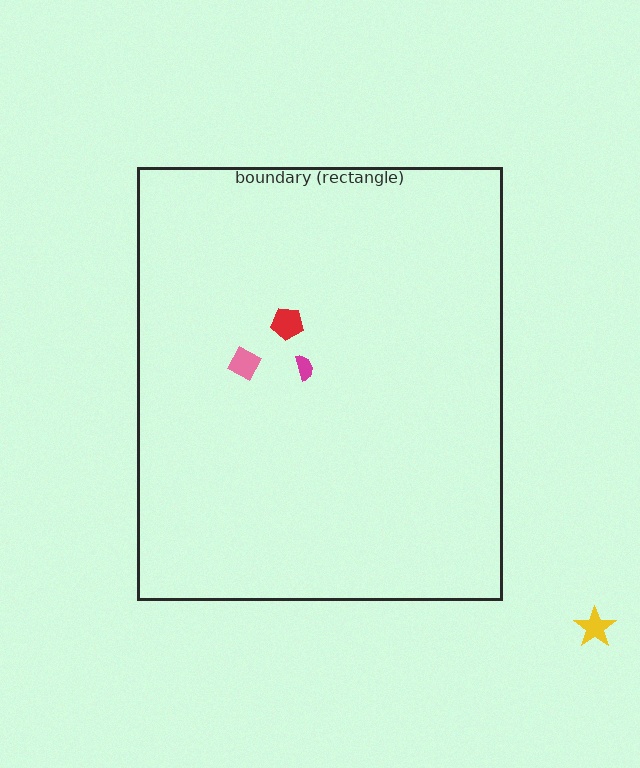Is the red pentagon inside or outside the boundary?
Inside.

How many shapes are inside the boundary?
3 inside, 1 outside.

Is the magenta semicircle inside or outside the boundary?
Inside.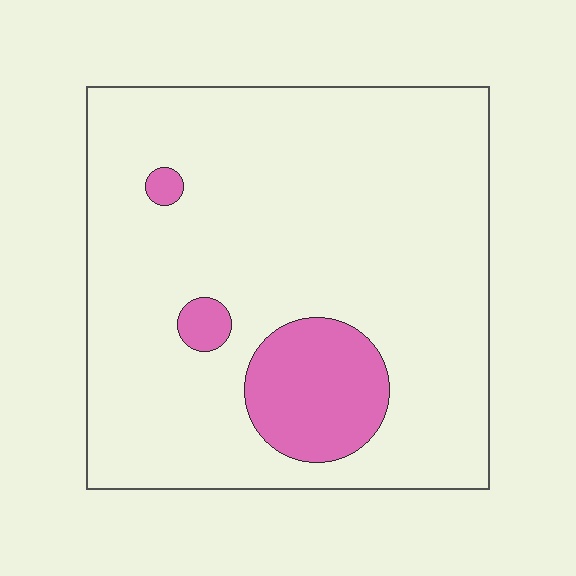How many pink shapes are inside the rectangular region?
3.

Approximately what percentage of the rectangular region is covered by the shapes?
Approximately 10%.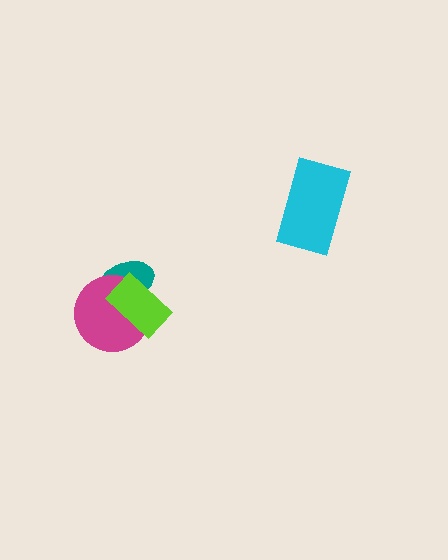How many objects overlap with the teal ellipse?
2 objects overlap with the teal ellipse.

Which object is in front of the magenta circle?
The lime rectangle is in front of the magenta circle.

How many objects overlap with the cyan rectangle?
0 objects overlap with the cyan rectangle.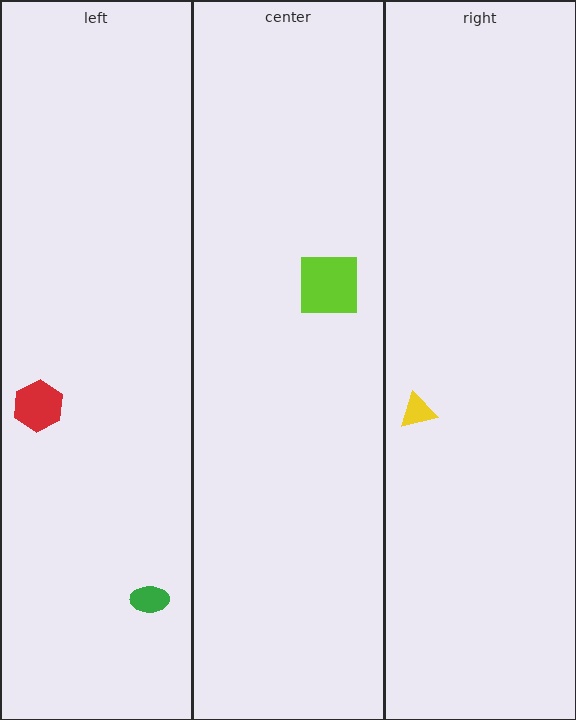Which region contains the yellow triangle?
The right region.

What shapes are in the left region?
The red hexagon, the green ellipse.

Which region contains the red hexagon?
The left region.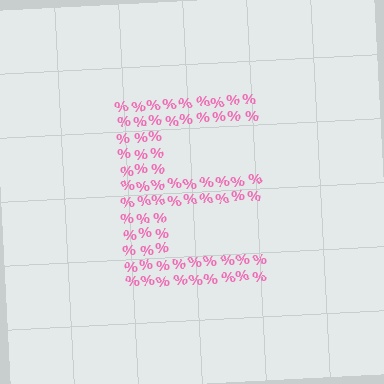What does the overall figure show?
The overall figure shows the letter E.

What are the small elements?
The small elements are percent signs.